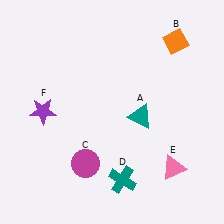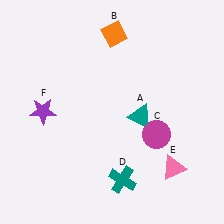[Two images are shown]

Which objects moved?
The objects that moved are: the orange diamond (B), the magenta circle (C).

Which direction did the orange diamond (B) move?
The orange diamond (B) moved left.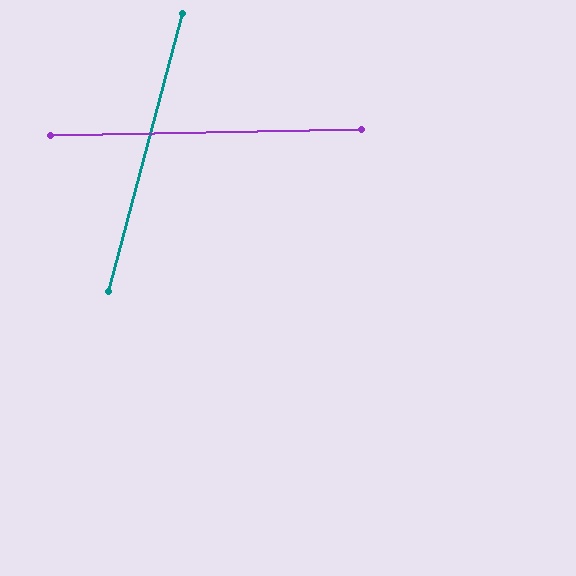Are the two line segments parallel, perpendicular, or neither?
Neither parallel nor perpendicular — they differ by about 74°.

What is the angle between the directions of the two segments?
Approximately 74 degrees.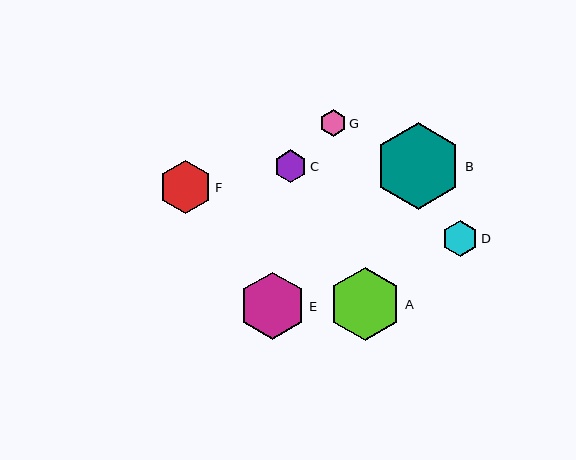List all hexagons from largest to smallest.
From largest to smallest: B, A, E, F, D, C, G.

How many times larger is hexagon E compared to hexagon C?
Hexagon E is approximately 2.1 times the size of hexagon C.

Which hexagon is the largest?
Hexagon B is the largest with a size of approximately 87 pixels.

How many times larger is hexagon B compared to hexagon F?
Hexagon B is approximately 1.6 times the size of hexagon F.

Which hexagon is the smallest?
Hexagon G is the smallest with a size of approximately 26 pixels.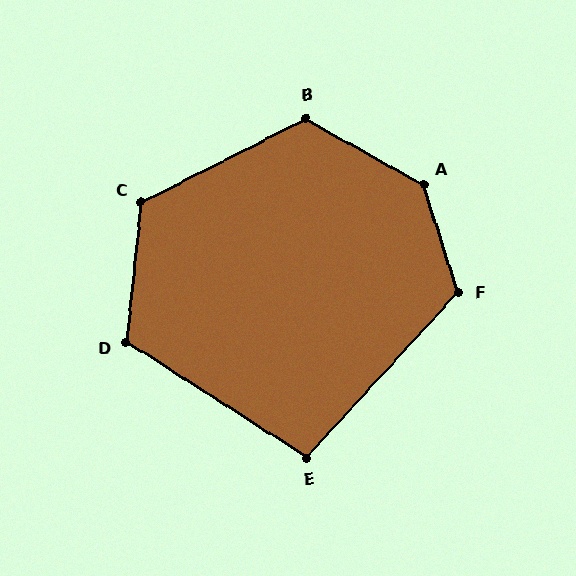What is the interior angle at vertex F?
Approximately 119 degrees (obtuse).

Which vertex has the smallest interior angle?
E, at approximately 100 degrees.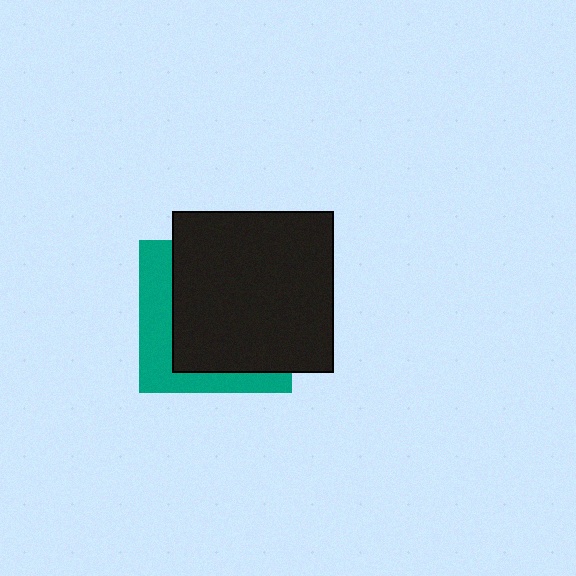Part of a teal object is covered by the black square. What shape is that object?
It is a square.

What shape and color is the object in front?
The object in front is a black square.